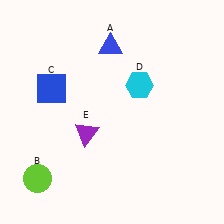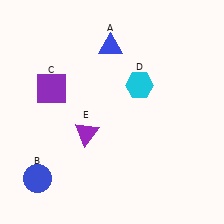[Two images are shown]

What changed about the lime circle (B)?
In Image 1, B is lime. In Image 2, it changed to blue.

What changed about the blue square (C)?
In Image 1, C is blue. In Image 2, it changed to purple.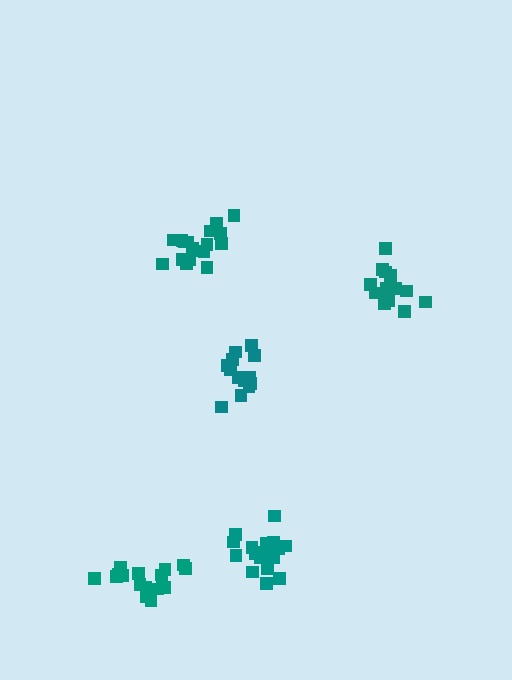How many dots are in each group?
Group 1: 14 dots, Group 2: 13 dots, Group 3: 19 dots, Group 4: 19 dots, Group 5: 17 dots (82 total).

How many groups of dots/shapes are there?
There are 5 groups.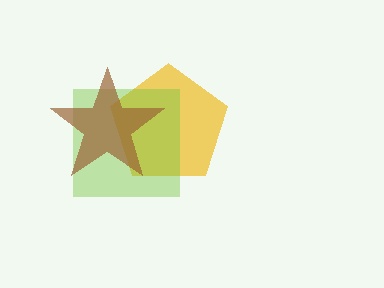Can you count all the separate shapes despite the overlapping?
Yes, there are 3 separate shapes.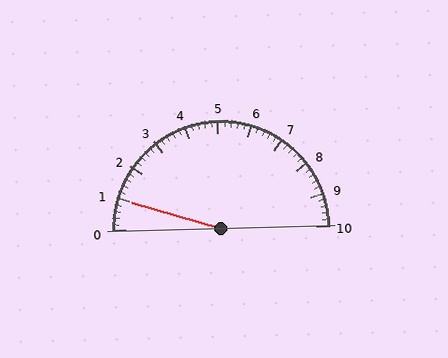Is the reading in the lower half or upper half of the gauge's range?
The reading is in the lower half of the range (0 to 10).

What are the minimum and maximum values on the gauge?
The gauge ranges from 0 to 10.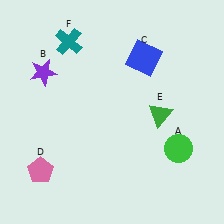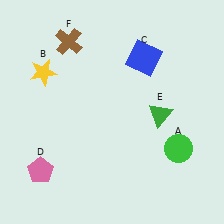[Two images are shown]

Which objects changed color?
B changed from purple to yellow. F changed from teal to brown.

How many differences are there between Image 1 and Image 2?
There are 2 differences between the two images.